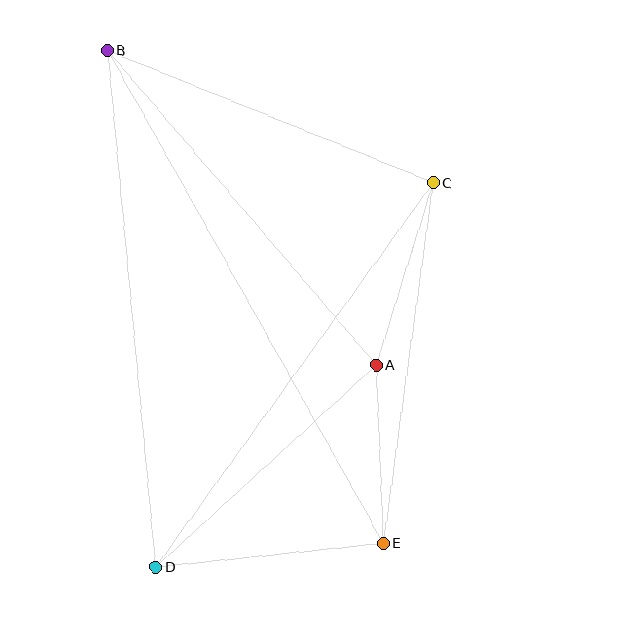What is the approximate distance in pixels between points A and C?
The distance between A and C is approximately 191 pixels.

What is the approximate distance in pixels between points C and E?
The distance between C and E is approximately 364 pixels.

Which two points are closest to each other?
Points A and E are closest to each other.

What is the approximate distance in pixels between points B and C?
The distance between B and C is approximately 351 pixels.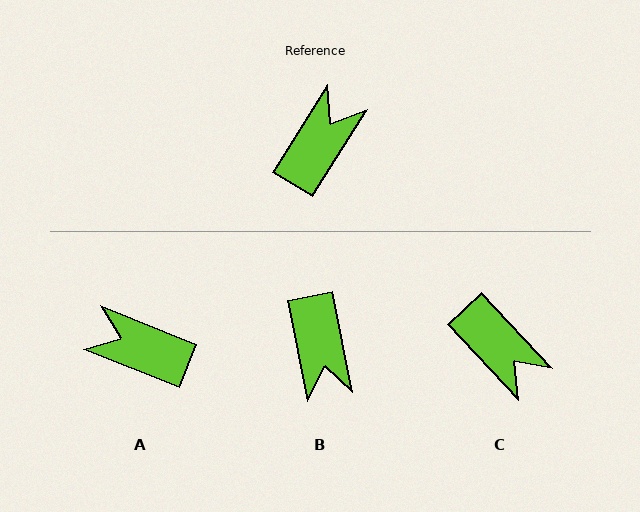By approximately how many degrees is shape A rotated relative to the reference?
Approximately 100 degrees counter-clockwise.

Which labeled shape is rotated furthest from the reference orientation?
B, about 137 degrees away.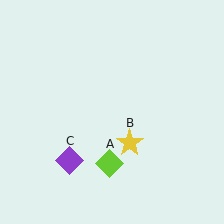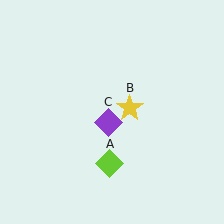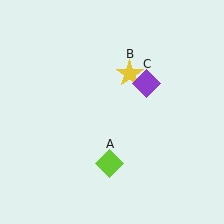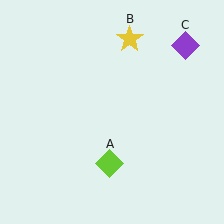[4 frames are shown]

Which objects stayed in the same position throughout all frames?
Lime diamond (object A) remained stationary.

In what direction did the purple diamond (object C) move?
The purple diamond (object C) moved up and to the right.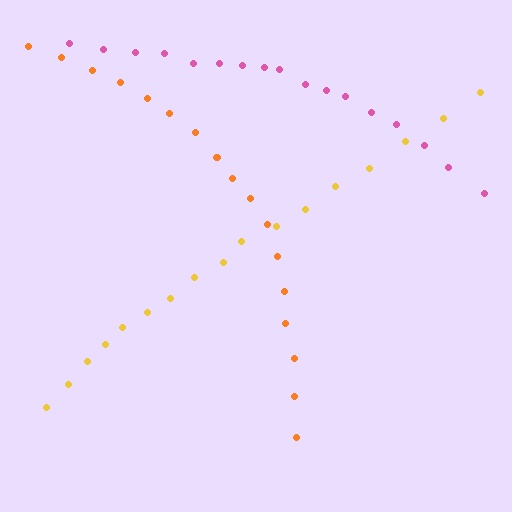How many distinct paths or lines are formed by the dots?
There are 3 distinct paths.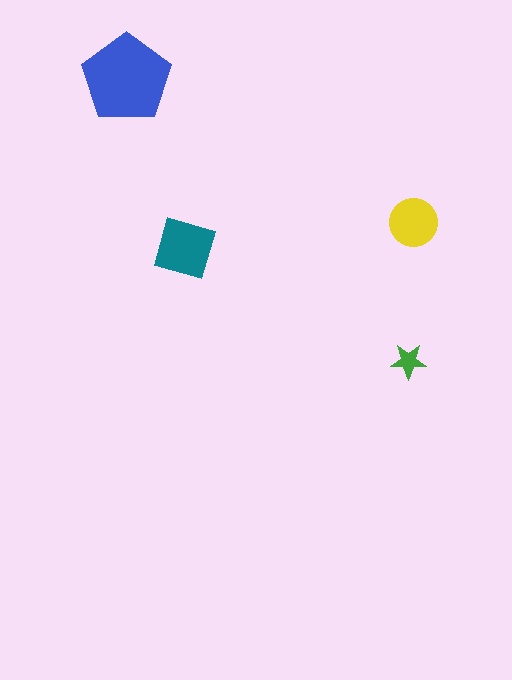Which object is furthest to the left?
The blue pentagon is leftmost.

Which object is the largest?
The blue pentagon.